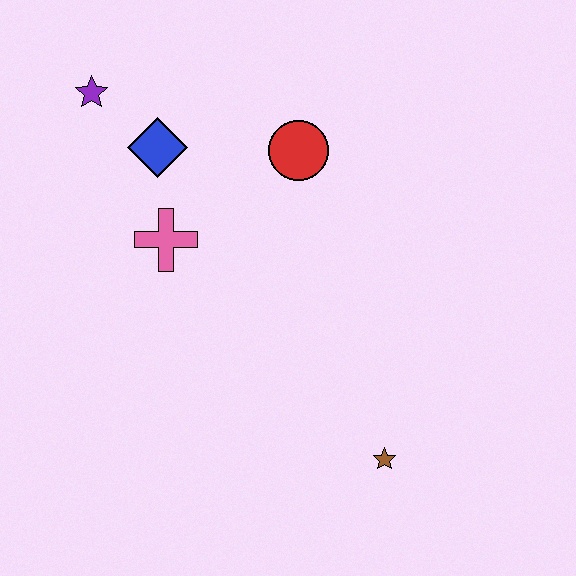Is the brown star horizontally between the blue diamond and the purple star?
No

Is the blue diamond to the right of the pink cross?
No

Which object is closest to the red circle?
The blue diamond is closest to the red circle.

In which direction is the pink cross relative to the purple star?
The pink cross is below the purple star.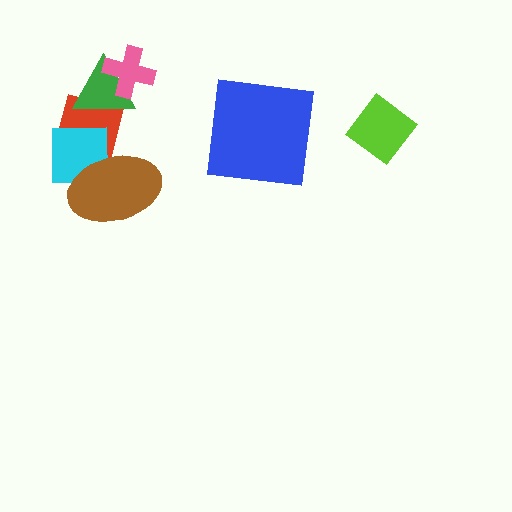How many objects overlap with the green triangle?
2 objects overlap with the green triangle.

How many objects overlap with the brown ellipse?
2 objects overlap with the brown ellipse.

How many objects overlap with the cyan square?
2 objects overlap with the cyan square.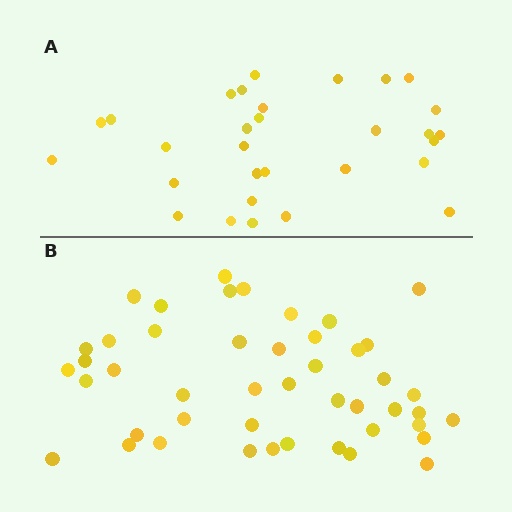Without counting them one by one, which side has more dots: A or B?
Region B (the bottom region) has more dots.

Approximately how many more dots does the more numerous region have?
Region B has approximately 15 more dots than region A.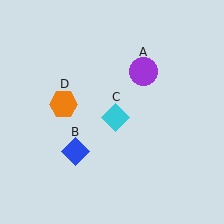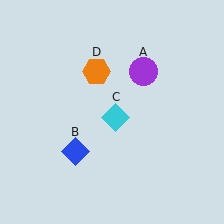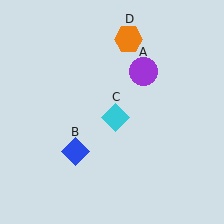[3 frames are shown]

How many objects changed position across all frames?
1 object changed position: orange hexagon (object D).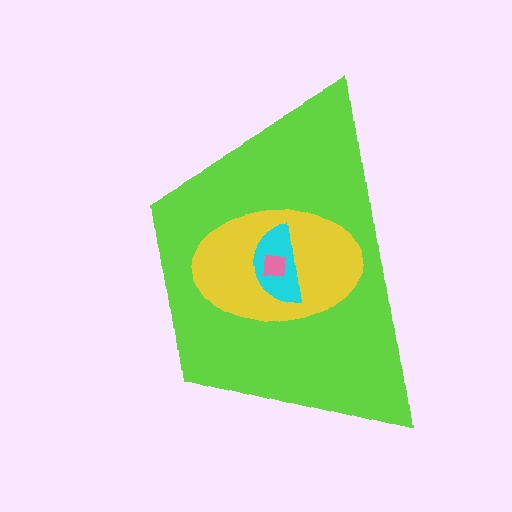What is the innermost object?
The pink square.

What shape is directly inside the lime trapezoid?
The yellow ellipse.